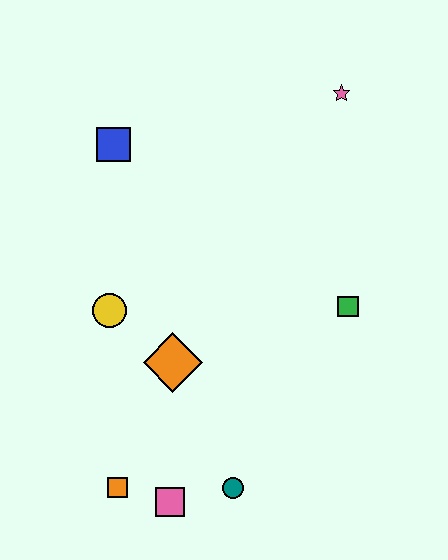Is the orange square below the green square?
Yes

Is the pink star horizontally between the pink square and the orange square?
No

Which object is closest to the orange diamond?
The yellow circle is closest to the orange diamond.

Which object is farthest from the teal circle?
The pink star is farthest from the teal circle.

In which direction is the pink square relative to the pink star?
The pink square is below the pink star.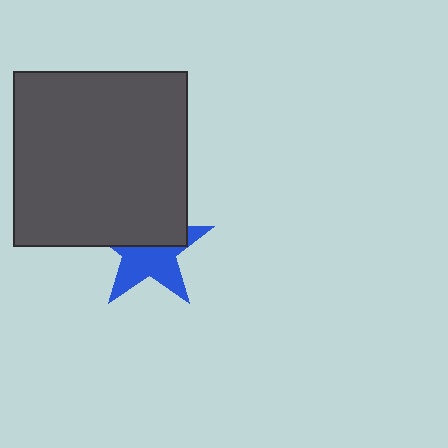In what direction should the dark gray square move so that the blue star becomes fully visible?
The dark gray square should move up. That is the shortest direction to clear the overlap and leave the blue star fully visible.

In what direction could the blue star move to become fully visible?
The blue star could move down. That would shift it out from behind the dark gray square entirely.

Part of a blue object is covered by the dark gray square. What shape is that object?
It is a star.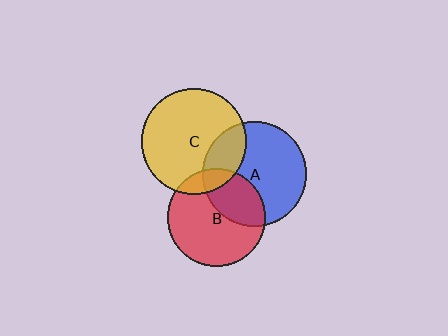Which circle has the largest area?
Circle C (yellow).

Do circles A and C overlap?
Yes.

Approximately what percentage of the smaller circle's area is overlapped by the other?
Approximately 25%.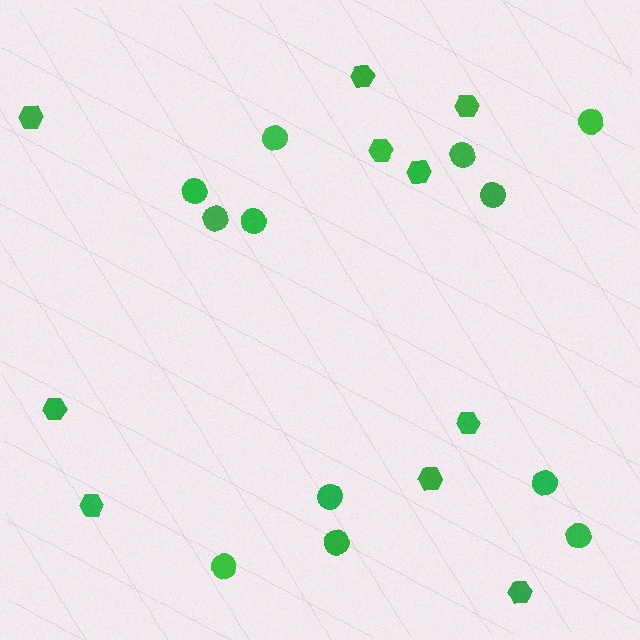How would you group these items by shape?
There are 2 groups: one group of circles (12) and one group of hexagons (10).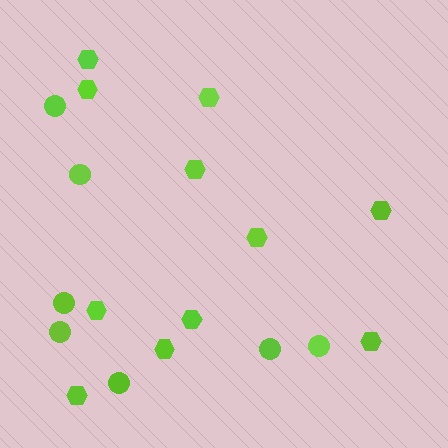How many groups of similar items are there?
There are 2 groups: one group of circles (7) and one group of hexagons (11).